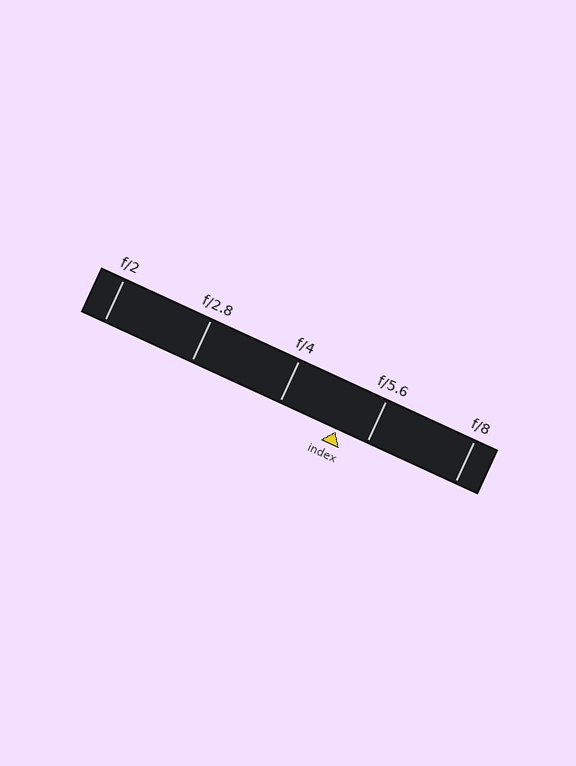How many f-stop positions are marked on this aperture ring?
There are 5 f-stop positions marked.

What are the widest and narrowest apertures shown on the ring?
The widest aperture shown is f/2 and the narrowest is f/8.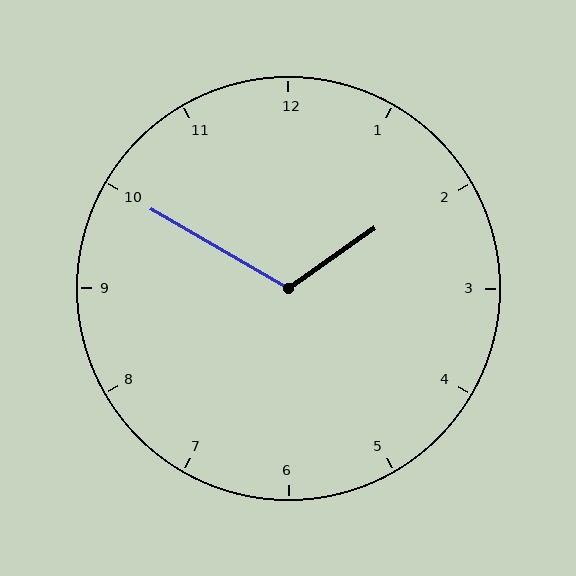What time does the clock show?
1:50.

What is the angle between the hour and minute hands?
Approximately 115 degrees.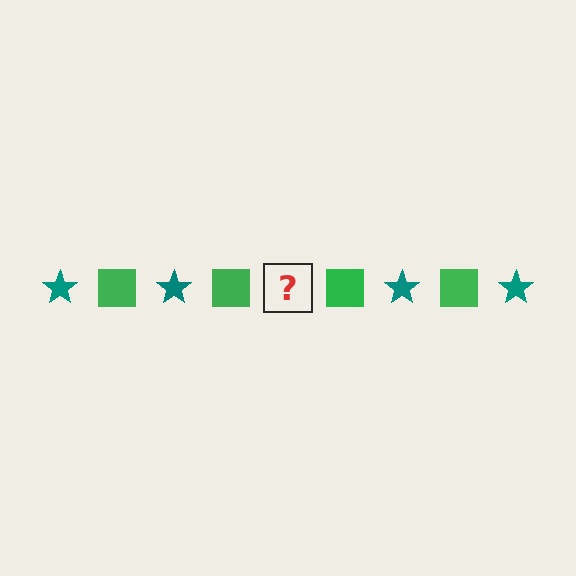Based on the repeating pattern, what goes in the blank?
The blank should be a teal star.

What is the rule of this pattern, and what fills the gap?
The rule is that the pattern alternates between teal star and green square. The gap should be filled with a teal star.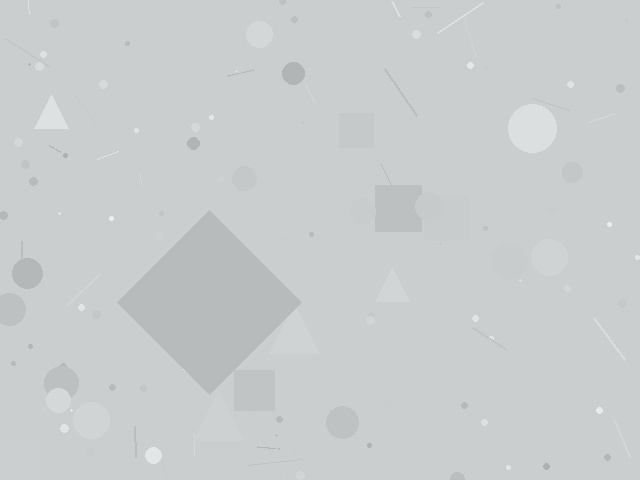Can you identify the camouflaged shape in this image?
The camouflaged shape is a diamond.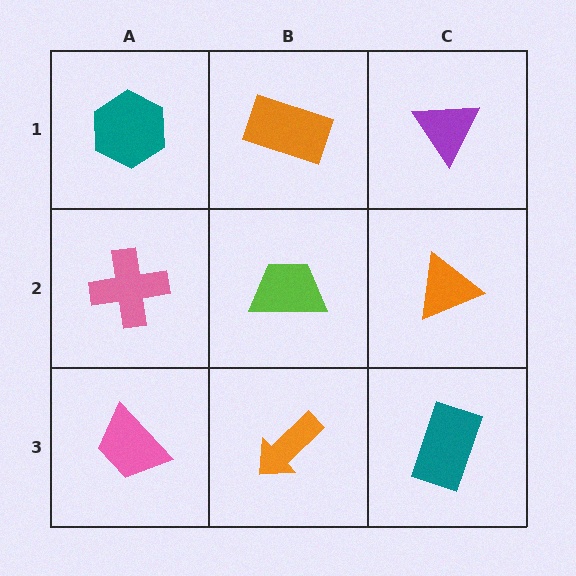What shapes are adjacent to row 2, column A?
A teal hexagon (row 1, column A), a pink trapezoid (row 3, column A), a lime trapezoid (row 2, column B).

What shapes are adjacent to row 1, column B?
A lime trapezoid (row 2, column B), a teal hexagon (row 1, column A), a purple triangle (row 1, column C).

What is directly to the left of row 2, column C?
A lime trapezoid.